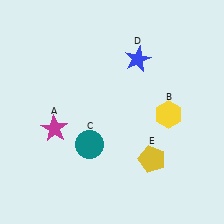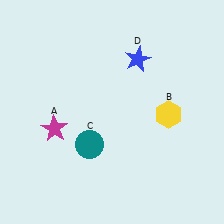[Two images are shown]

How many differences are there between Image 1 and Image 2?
There is 1 difference between the two images.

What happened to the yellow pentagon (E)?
The yellow pentagon (E) was removed in Image 2. It was in the bottom-right area of Image 1.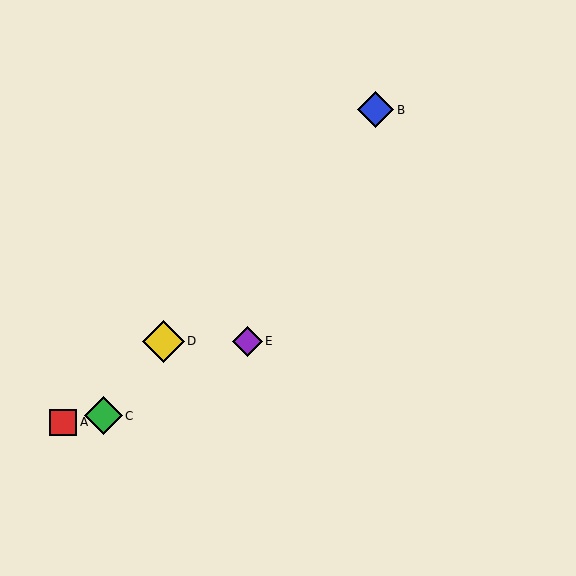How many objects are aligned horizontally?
2 objects (D, E) are aligned horizontally.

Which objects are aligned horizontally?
Objects D, E are aligned horizontally.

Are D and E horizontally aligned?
Yes, both are at y≈341.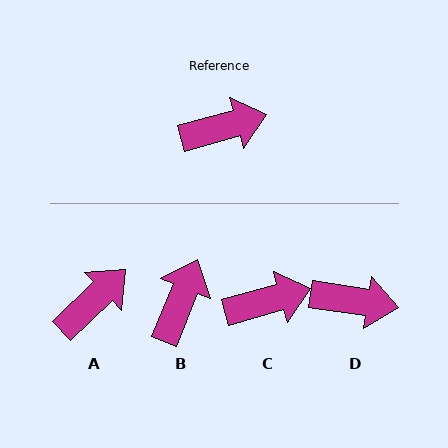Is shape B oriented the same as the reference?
No, it is off by about 53 degrees.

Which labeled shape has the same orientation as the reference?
C.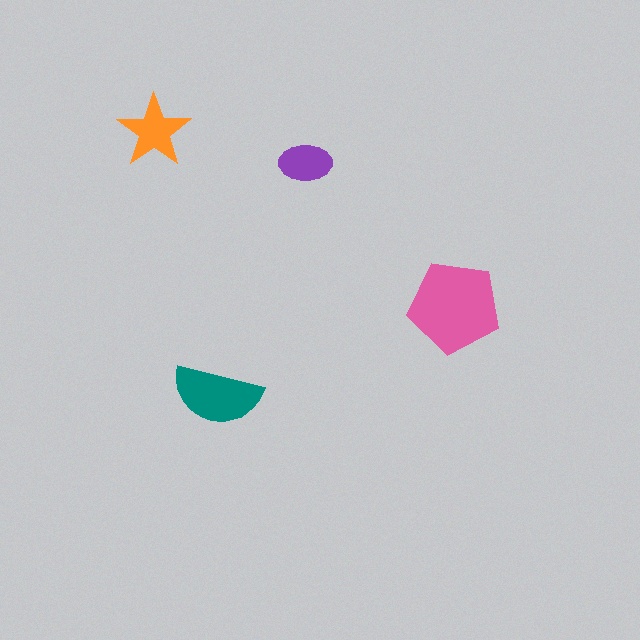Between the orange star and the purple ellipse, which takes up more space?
The orange star.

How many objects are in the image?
There are 4 objects in the image.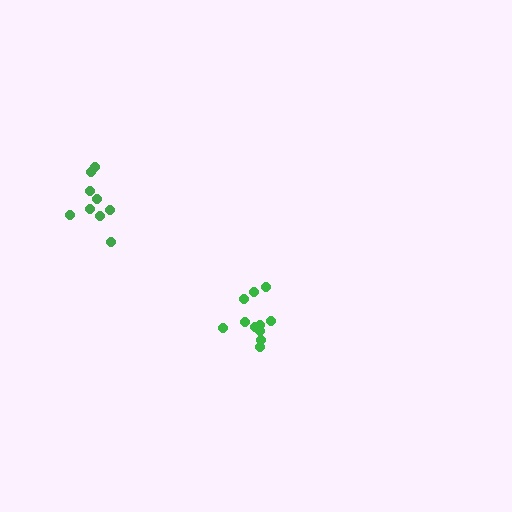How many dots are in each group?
Group 1: 11 dots, Group 2: 9 dots (20 total).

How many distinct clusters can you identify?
There are 2 distinct clusters.